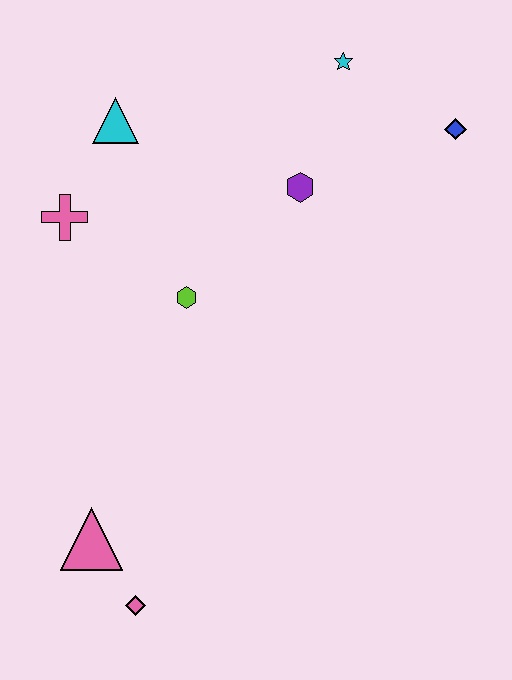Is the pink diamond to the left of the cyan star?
Yes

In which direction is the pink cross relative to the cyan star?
The pink cross is to the left of the cyan star.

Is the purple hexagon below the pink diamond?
No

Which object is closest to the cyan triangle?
The pink cross is closest to the cyan triangle.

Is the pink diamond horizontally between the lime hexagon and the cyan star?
No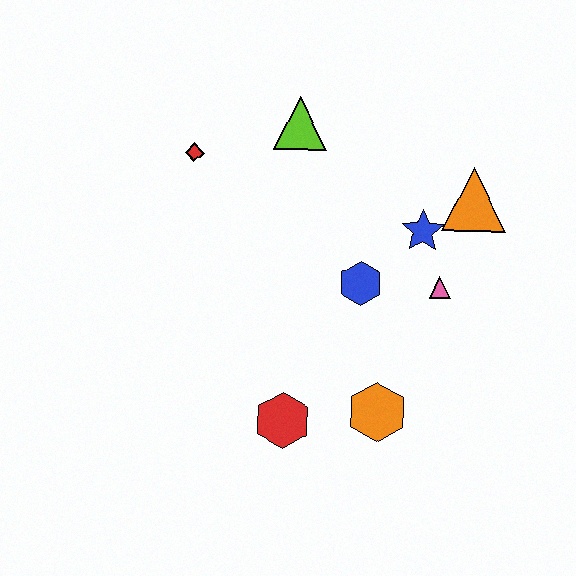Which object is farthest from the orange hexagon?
The red diamond is farthest from the orange hexagon.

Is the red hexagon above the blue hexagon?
No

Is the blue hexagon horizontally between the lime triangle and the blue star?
Yes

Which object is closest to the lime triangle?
The red diamond is closest to the lime triangle.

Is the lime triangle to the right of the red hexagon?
Yes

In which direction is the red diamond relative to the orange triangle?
The red diamond is to the left of the orange triangle.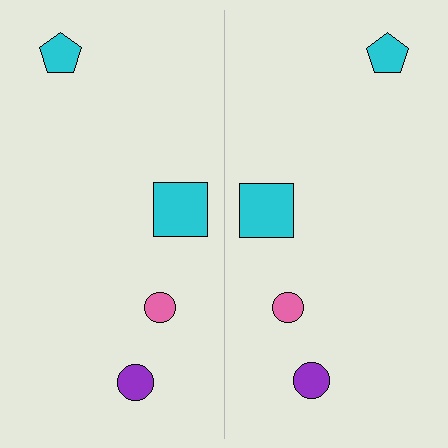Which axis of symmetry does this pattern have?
The pattern has a vertical axis of symmetry running through the center of the image.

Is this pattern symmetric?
Yes, this pattern has bilateral (reflection) symmetry.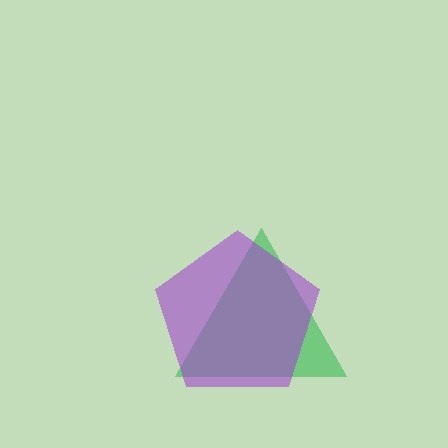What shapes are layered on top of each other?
The layered shapes are: a green triangle, a purple pentagon.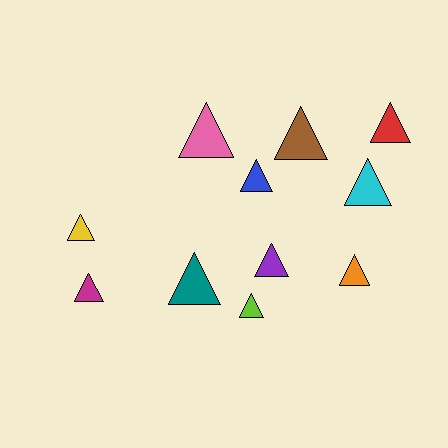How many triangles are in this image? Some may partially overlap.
There are 11 triangles.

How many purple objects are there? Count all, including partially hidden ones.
There is 1 purple object.